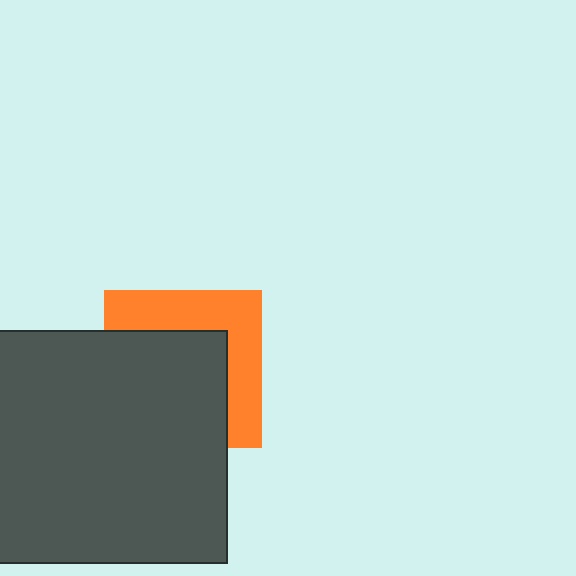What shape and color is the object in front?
The object in front is a dark gray square.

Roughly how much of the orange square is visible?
A small part of it is visible (roughly 41%).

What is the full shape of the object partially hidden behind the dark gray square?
The partially hidden object is an orange square.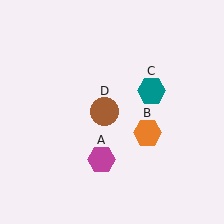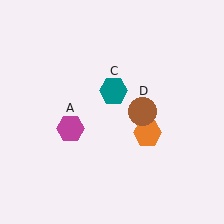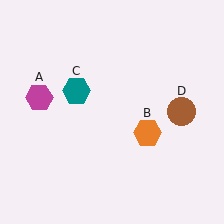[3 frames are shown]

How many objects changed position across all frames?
3 objects changed position: magenta hexagon (object A), teal hexagon (object C), brown circle (object D).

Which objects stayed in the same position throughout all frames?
Orange hexagon (object B) remained stationary.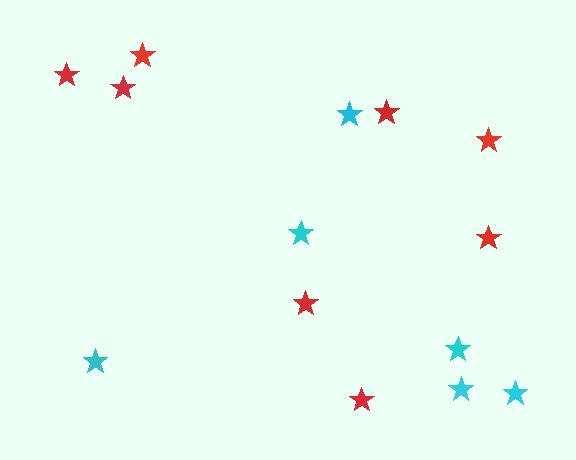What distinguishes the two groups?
There are 2 groups: one group of cyan stars (6) and one group of red stars (8).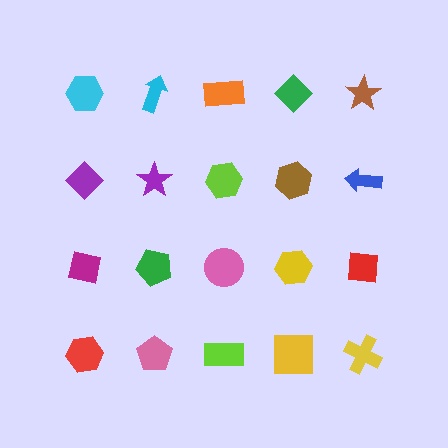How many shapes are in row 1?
5 shapes.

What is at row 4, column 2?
A pink pentagon.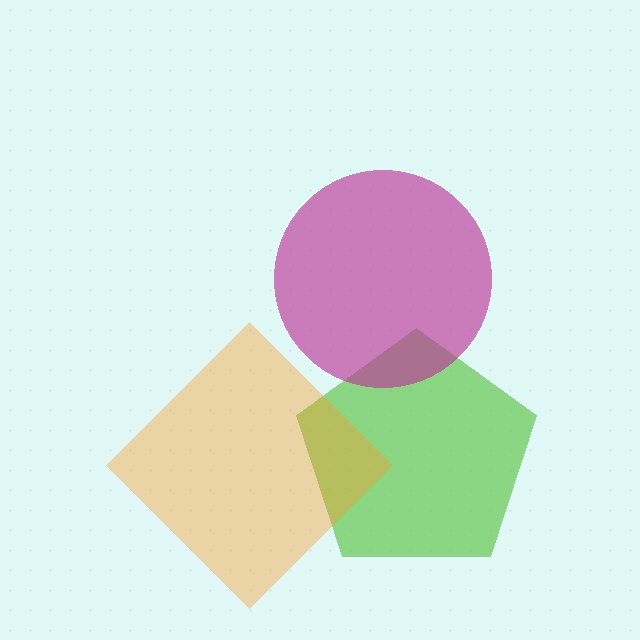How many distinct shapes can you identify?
There are 3 distinct shapes: a lime pentagon, a magenta circle, an orange diamond.